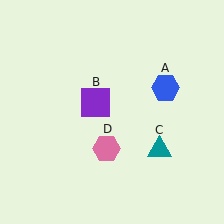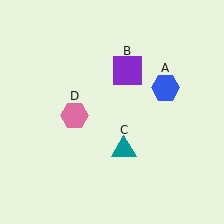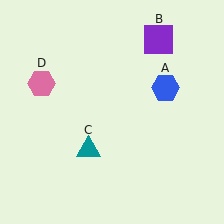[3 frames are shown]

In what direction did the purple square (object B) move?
The purple square (object B) moved up and to the right.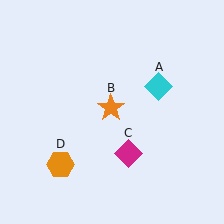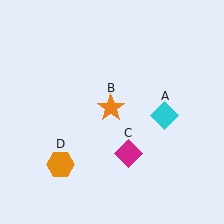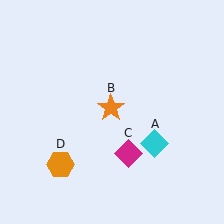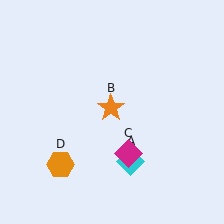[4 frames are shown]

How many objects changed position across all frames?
1 object changed position: cyan diamond (object A).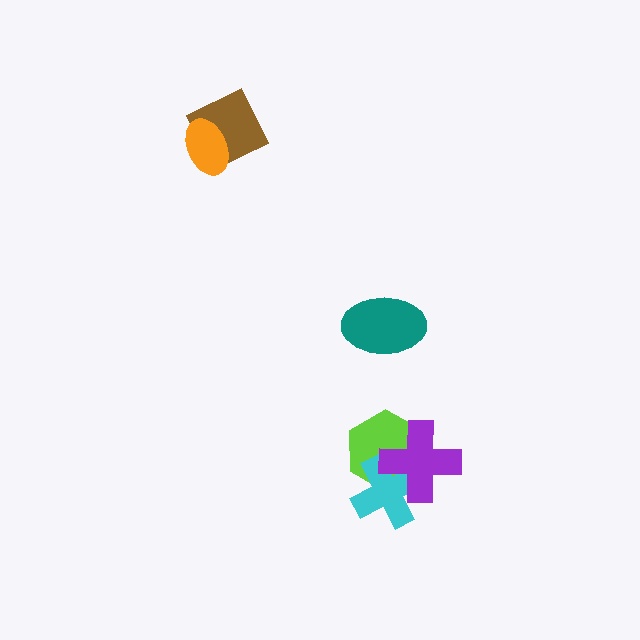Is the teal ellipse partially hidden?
No, no other shape covers it.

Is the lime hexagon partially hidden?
Yes, it is partially covered by another shape.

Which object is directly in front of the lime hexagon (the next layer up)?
The cyan cross is directly in front of the lime hexagon.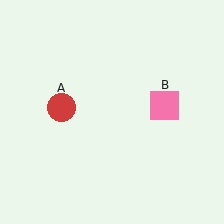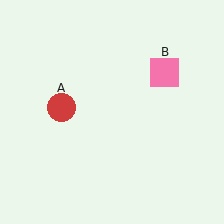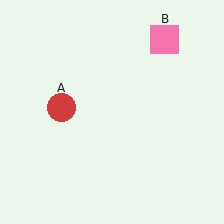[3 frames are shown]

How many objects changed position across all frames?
1 object changed position: pink square (object B).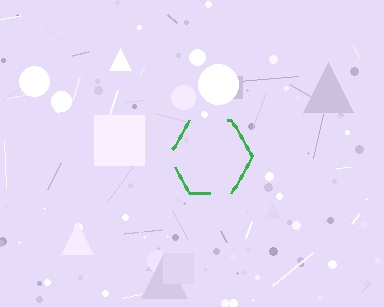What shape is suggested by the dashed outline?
The dashed outline suggests a hexagon.